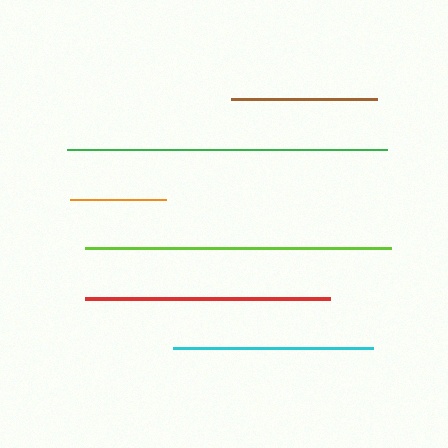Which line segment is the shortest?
The orange line is the shortest at approximately 96 pixels.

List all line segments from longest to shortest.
From longest to shortest: green, lime, red, cyan, brown, orange.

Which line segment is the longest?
The green line is the longest at approximately 320 pixels.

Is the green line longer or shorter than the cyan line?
The green line is longer than the cyan line.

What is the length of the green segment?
The green segment is approximately 320 pixels long.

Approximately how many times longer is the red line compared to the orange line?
The red line is approximately 2.5 times the length of the orange line.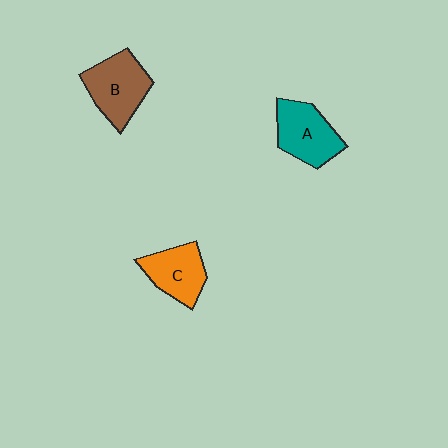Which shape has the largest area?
Shape B (brown).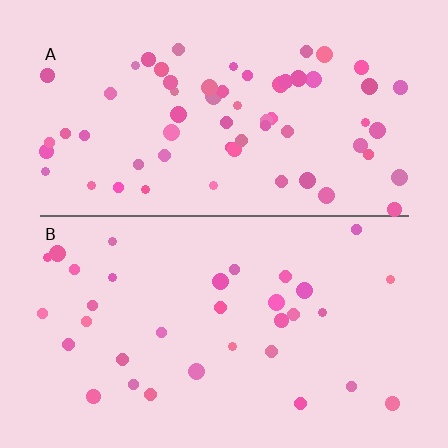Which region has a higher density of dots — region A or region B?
A (the top).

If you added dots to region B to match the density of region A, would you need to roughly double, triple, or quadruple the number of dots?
Approximately double.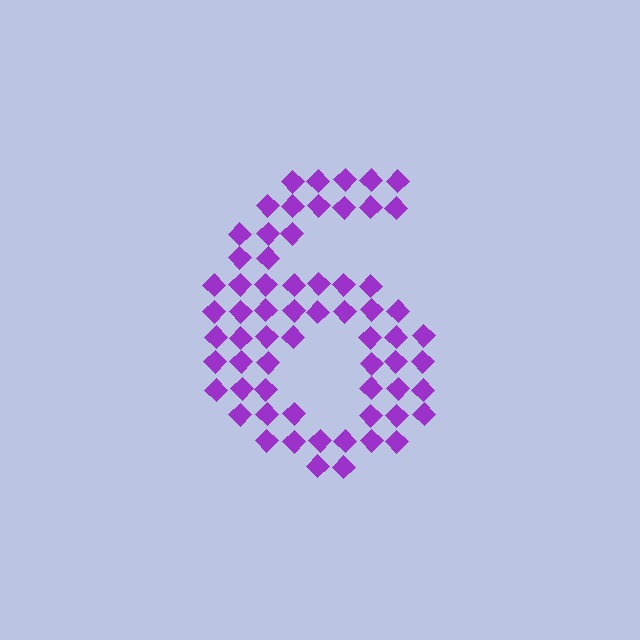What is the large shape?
The large shape is the digit 6.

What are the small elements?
The small elements are diamonds.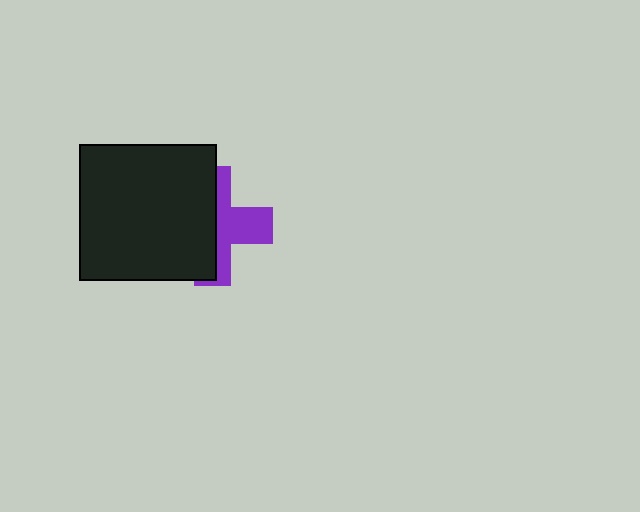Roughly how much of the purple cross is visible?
A small part of it is visible (roughly 44%).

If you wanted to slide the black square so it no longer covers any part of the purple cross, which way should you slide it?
Slide it left — that is the most direct way to separate the two shapes.